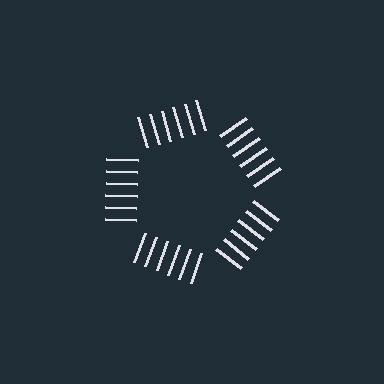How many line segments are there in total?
30 — 6 along each of the 5 edges.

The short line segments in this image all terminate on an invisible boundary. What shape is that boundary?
An illusory pentagon — the line segments terminate on its edges but no continuous stroke is drawn.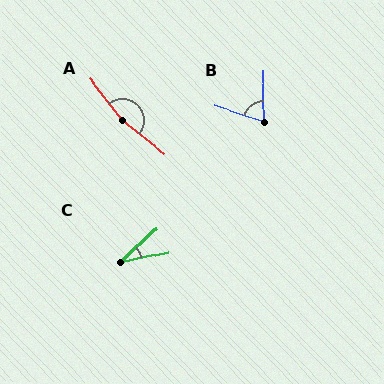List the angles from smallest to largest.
C (32°), B (70°), A (166°).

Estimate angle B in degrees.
Approximately 70 degrees.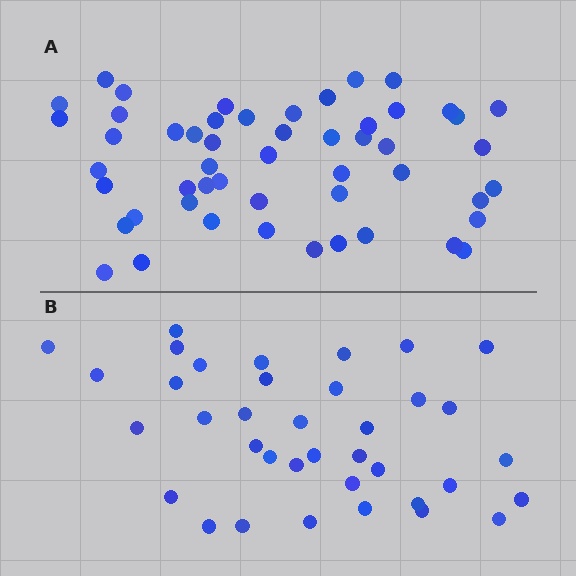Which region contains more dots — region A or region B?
Region A (the top region) has more dots.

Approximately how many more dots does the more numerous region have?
Region A has approximately 15 more dots than region B.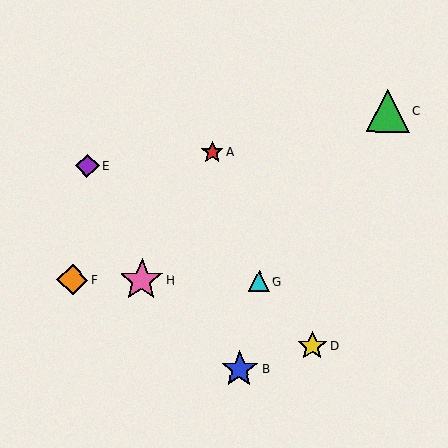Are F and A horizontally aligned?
No, F is at y≈280 and A is at y≈152.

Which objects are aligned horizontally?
Objects F, G, H are aligned horizontally.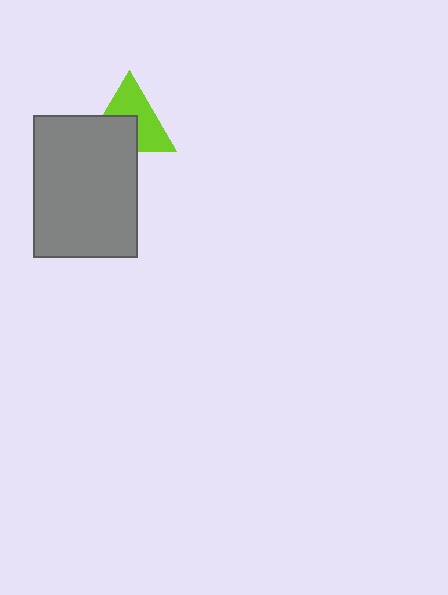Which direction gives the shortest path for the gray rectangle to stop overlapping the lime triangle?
Moving down gives the shortest separation.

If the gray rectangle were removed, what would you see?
You would see the complete lime triangle.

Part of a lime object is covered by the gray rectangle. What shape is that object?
It is a triangle.